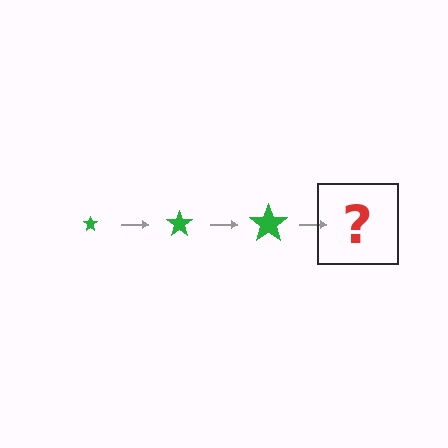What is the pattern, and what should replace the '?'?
The pattern is that the star gets progressively larger each step. The '?' should be a green star, larger than the previous one.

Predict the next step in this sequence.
The next step is a green star, larger than the previous one.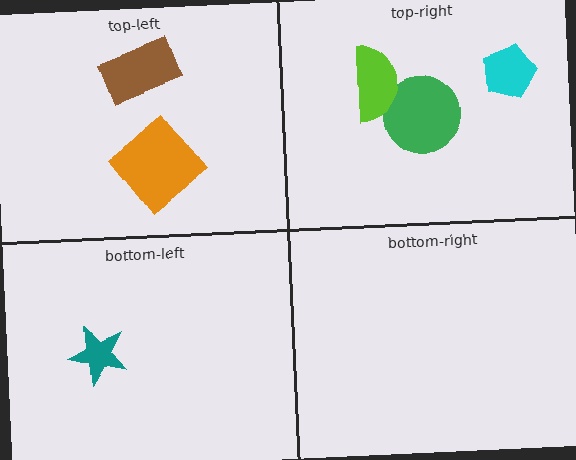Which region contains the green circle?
The top-right region.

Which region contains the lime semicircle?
The top-right region.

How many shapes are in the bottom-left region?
1.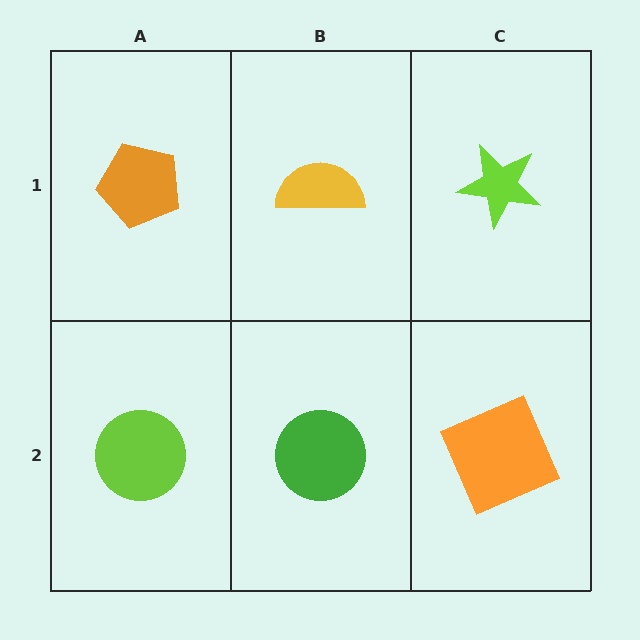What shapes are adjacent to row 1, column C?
An orange square (row 2, column C), a yellow semicircle (row 1, column B).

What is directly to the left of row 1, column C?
A yellow semicircle.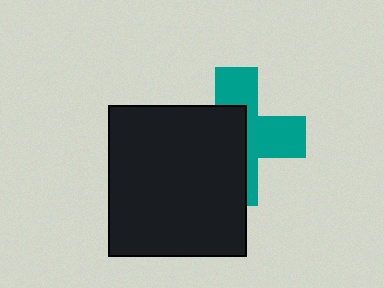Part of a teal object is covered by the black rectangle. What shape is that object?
It is a cross.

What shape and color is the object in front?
The object in front is a black rectangle.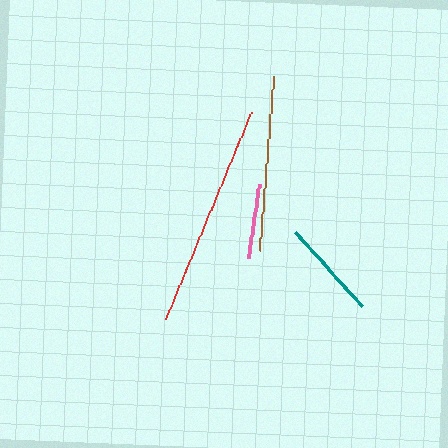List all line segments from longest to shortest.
From longest to shortest: red, brown, teal, pink.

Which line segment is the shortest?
The pink line is the shortest at approximately 75 pixels.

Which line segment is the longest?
The red line is the longest at approximately 223 pixels.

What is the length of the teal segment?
The teal segment is approximately 100 pixels long.